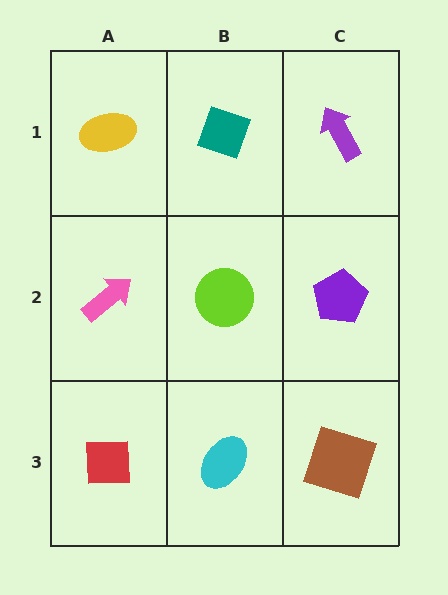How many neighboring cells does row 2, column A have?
3.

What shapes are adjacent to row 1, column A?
A pink arrow (row 2, column A), a teal diamond (row 1, column B).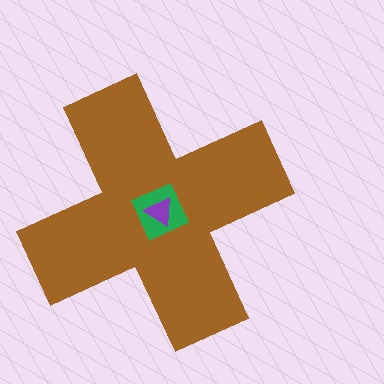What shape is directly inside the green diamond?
The purple triangle.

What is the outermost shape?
The brown cross.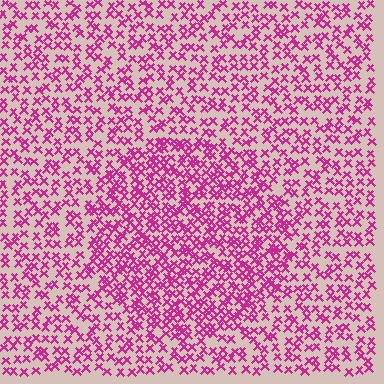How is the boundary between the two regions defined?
The boundary is defined by a change in element density (approximately 1.7x ratio). All elements are the same color, size, and shape.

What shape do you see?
I see a circle.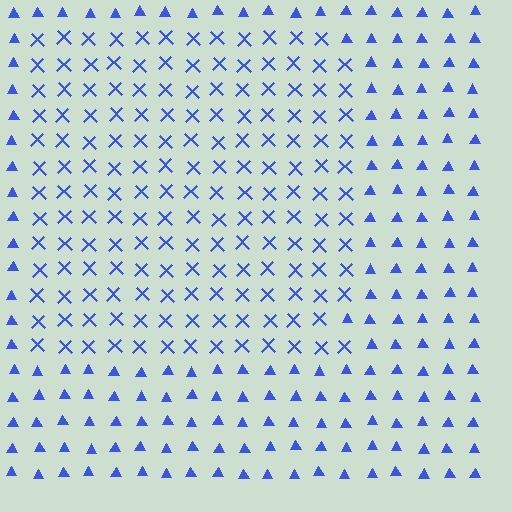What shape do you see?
I see a rectangle.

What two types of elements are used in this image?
The image uses X marks inside the rectangle region and triangles outside it.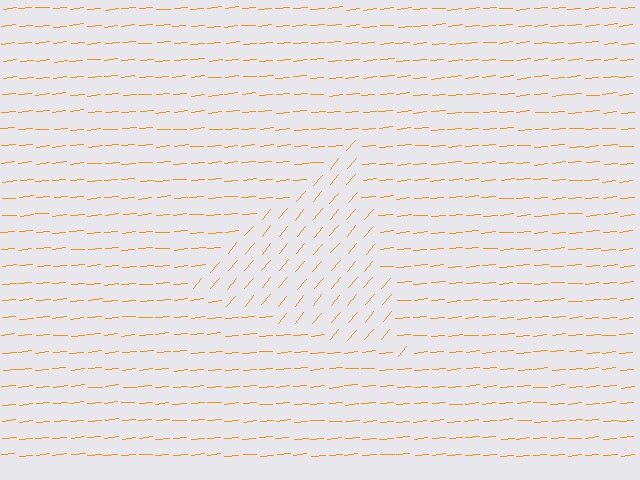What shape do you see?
I see a triangle.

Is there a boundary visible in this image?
Yes, there is a texture boundary formed by a change in line orientation.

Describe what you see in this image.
The image is filled with small orange line segments. A triangle region in the image has lines oriented differently from the surrounding lines, creating a visible texture boundary.